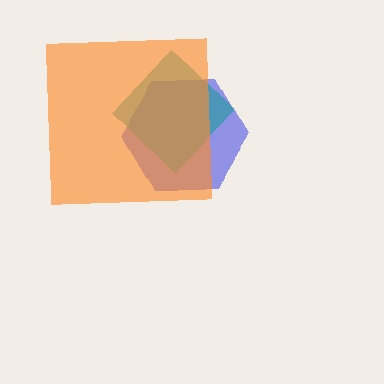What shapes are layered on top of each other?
The layered shapes are: a blue hexagon, a teal diamond, an orange square.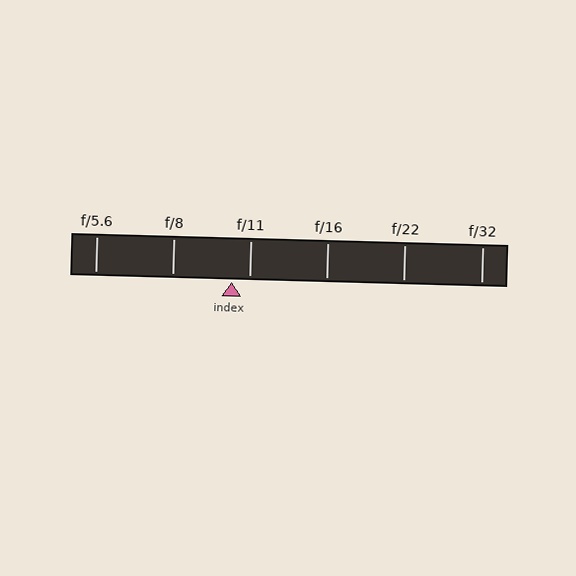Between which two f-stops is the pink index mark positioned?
The index mark is between f/8 and f/11.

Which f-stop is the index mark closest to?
The index mark is closest to f/11.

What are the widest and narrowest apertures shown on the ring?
The widest aperture shown is f/5.6 and the narrowest is f/32.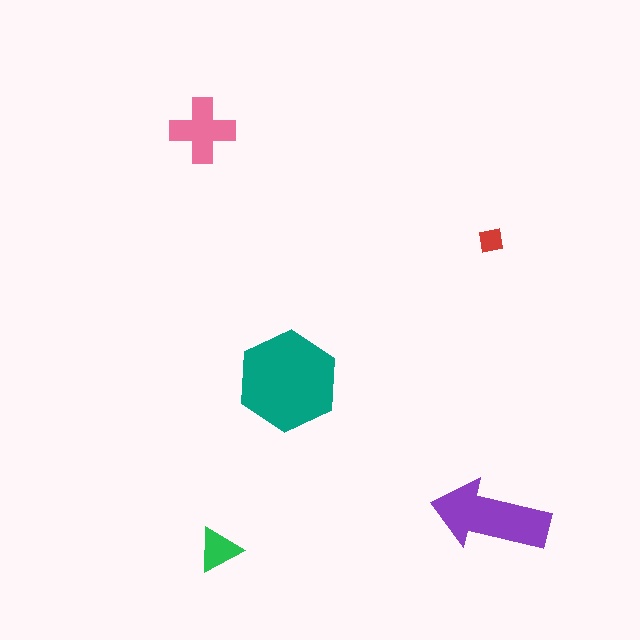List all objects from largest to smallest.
The teal hexagon, the purple arrow, the pink cross, the green triangle, the red square.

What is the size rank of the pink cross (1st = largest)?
3rd.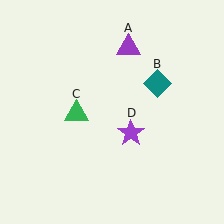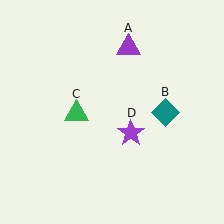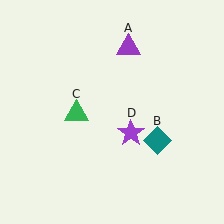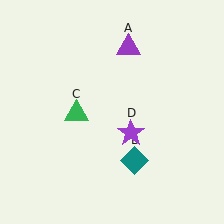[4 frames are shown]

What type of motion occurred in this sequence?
The teal diamond (object B) rotated clockwise around the center of the scene.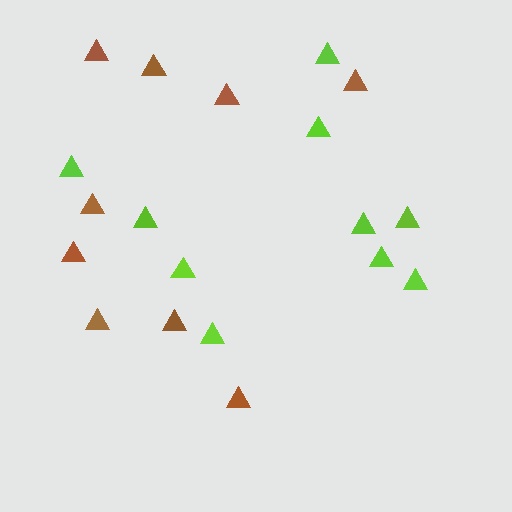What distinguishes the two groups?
There are 2 groups: one group of lime triangles (10) and one group of brown triangles (9).